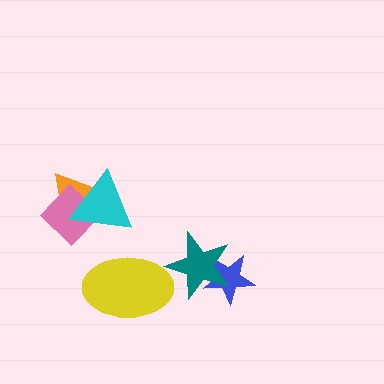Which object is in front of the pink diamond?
The cyan triangle is in front of the pink diamond.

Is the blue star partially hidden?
Yes, it is partially covered by another shape.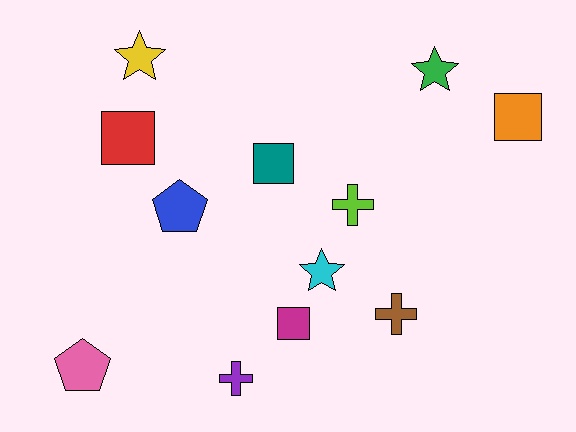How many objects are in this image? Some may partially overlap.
There are 12 objects.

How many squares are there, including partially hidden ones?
There are 4 squares.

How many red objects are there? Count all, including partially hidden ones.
There is 1 red object.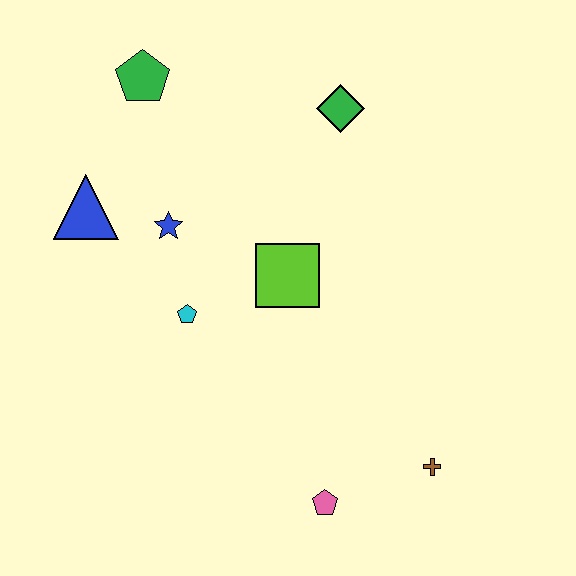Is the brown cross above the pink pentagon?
Yes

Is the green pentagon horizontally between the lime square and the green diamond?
No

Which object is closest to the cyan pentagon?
The blue star is closest to the cyan pentagon.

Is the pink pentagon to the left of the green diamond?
Yes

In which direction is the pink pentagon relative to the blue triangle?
The pink pentagon is below the blue triangle.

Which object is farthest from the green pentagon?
The brown cross is farthest from the green pentagon.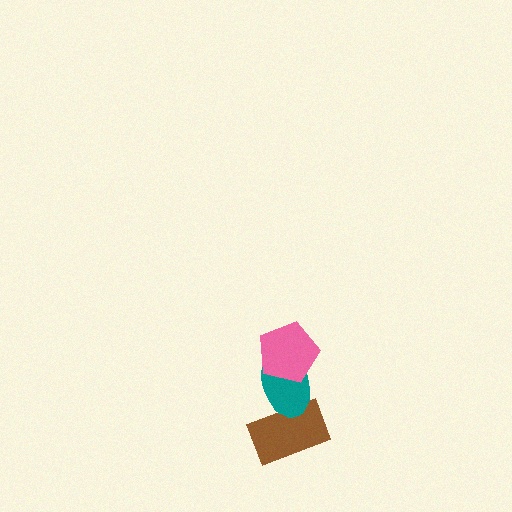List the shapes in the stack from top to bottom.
From top to bottom: the pink pentagon, the teal ellipse, the brown rectangle.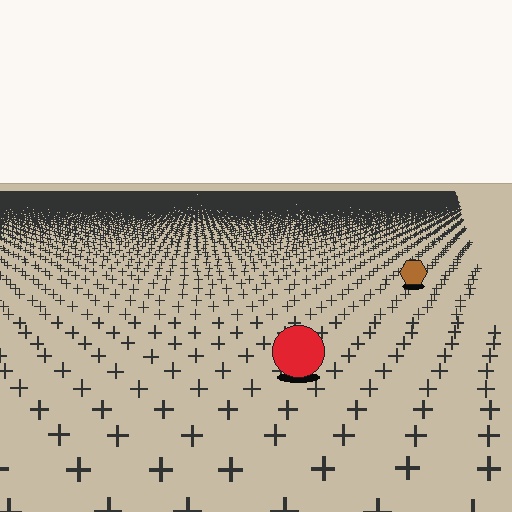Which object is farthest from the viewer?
The brown hexagon is farthest from the viewer. It appears smaller and the ground texture around it is denser.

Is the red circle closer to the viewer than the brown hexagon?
Yes. The red circle is closer — you can tell from the texture gradient: the ground texture is coarser near it.